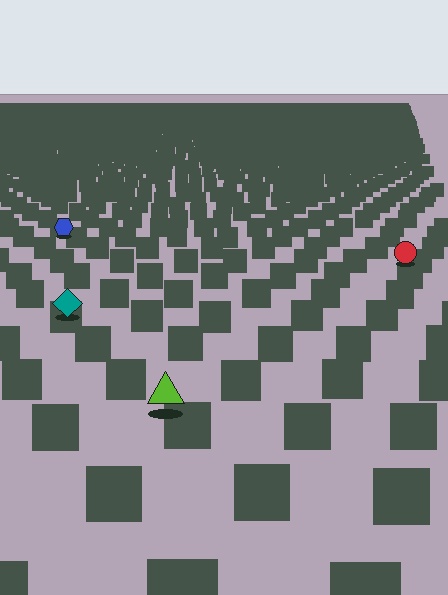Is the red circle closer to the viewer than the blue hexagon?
Yes. The red circle is closer — you can tell from the texture gradient: the ground texture is coarser near it.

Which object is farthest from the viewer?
The blue hexagon is farthest from the viewer. It appears smaller and the ground texture around it is denser.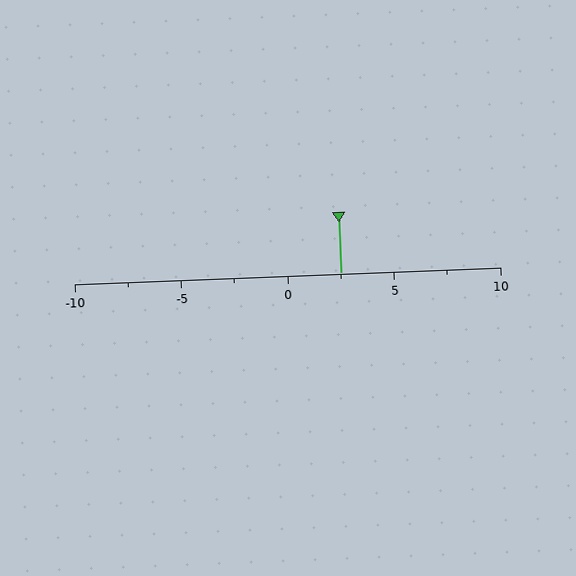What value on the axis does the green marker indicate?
The marker indicates approximately 2.5.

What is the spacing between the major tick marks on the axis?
The major ticks are spaced 5 apart.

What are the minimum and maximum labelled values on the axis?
The axis runs from -10 to 10.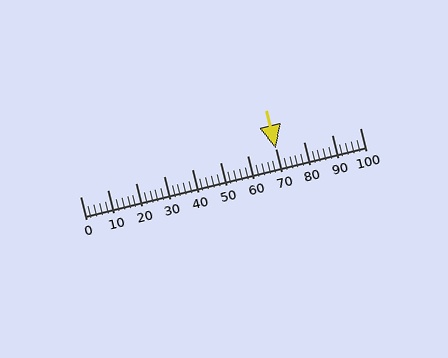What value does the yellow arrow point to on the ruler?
The yellow arrow points to approximately 70.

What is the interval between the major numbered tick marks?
The major tick marks are spaced 10 units apart.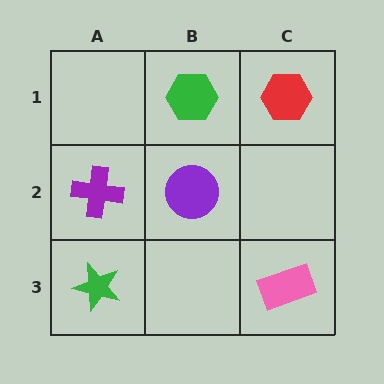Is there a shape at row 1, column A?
No, that cell is empty.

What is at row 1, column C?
A red hexagon.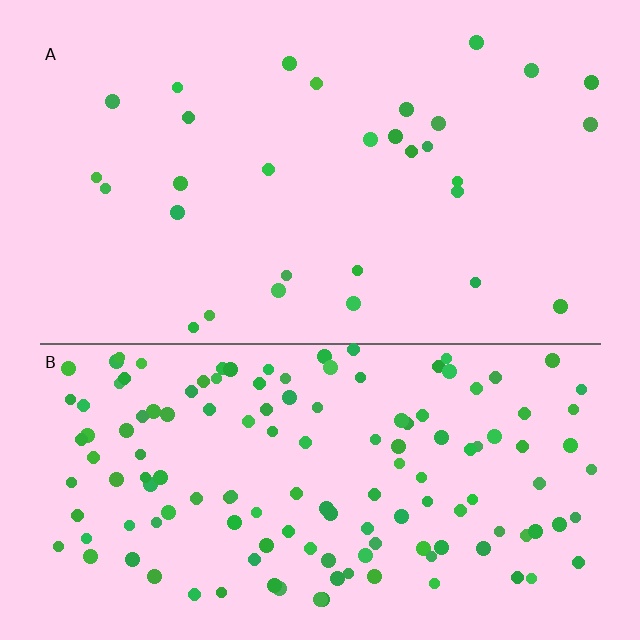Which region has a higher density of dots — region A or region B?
B (the bottom).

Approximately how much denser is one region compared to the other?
Approximately 4.6× — region B over region A.